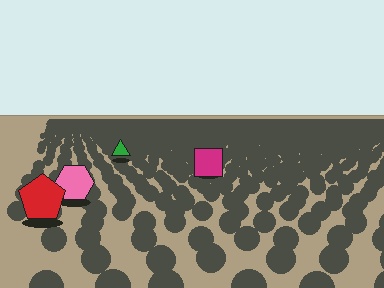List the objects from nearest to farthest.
From nearest to farthest: the red pentagon, the pink hexagon, the magenta square, the green triangle.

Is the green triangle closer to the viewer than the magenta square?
No. The magenta square is closer — you can tell from the texture gradient: the ground texture is coarser near it.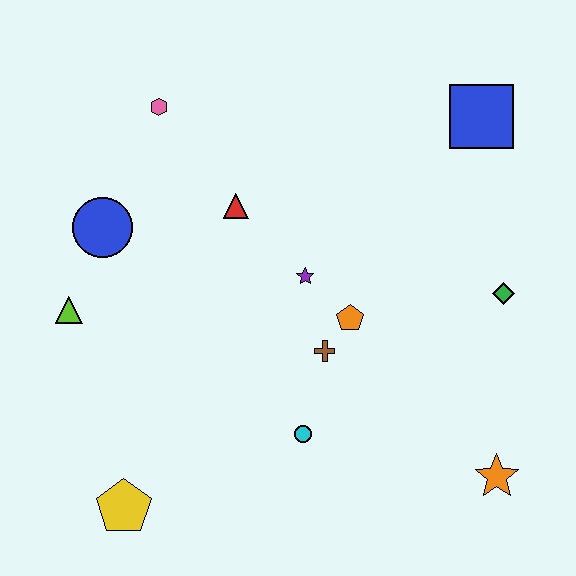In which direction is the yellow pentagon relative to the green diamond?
The yellow pentagon is to the left of the green diamond.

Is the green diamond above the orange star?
Yes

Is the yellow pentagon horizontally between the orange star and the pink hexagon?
No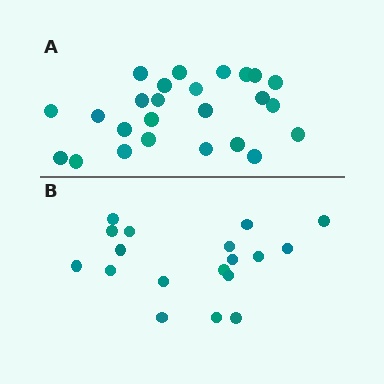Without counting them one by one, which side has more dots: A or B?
Region A (the top region) has more dots.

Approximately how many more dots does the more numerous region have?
Region A has roughly 8 or so more dots than region B.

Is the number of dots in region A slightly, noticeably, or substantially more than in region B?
Region A has noticeably more, but not dramatically so. The ratio is roughly 1.4 to 1.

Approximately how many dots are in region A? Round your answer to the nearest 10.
About 20 dots. (The exact count is 25, which rounds to 20.)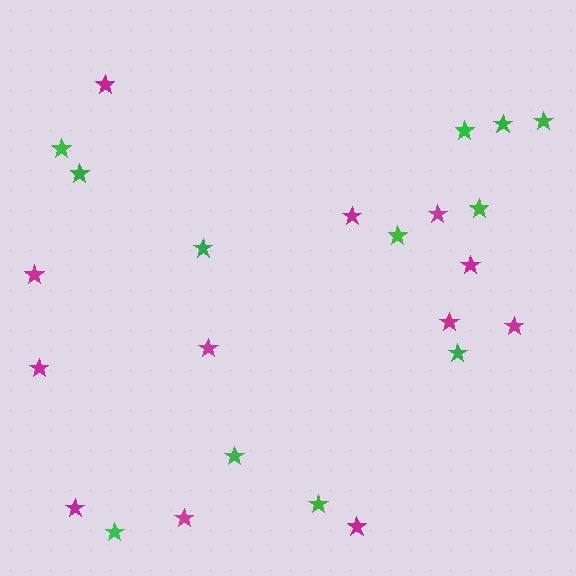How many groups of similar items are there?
There are 2 groups: one group of magenta stars (12) and one group of green stars (12).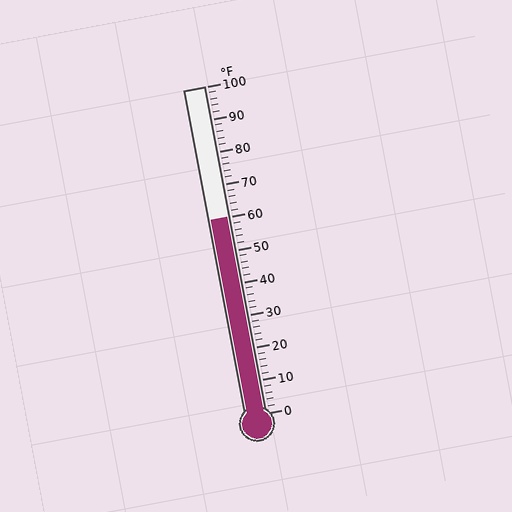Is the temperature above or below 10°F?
The temperature is above 10°F.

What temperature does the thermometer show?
The thermometer shows approximately 60°F.